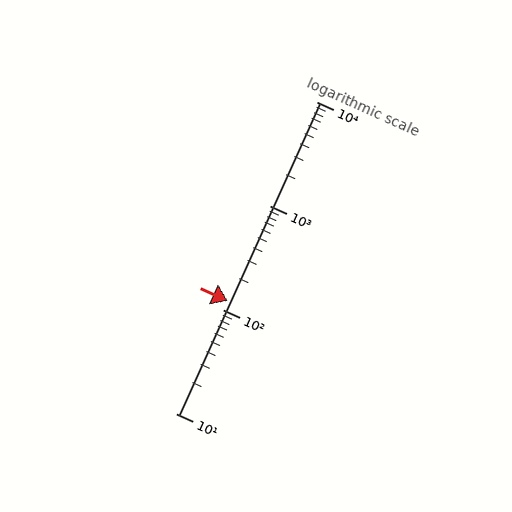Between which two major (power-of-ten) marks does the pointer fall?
The pointer is between 100 and 1000.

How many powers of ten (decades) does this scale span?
The scale spans 3 decades, from 10 to 10000.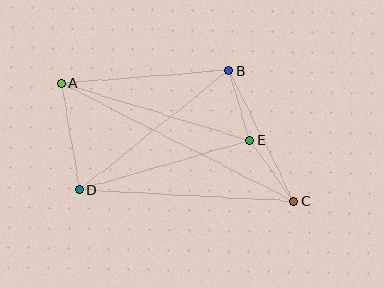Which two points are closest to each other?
Points B and E are closest to each other.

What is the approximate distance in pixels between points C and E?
The distance between C and E is approximately 75 pixels.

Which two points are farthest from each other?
Points A and C are farthest from each other.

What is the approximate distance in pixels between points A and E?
The distance between A and E is approximately 197 pixels.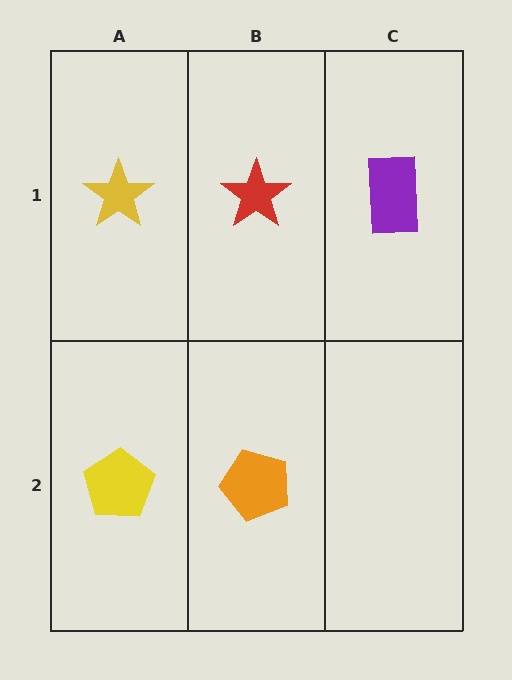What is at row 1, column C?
A purple rectangle.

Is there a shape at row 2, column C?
No, that cell is empty.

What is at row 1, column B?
A red star.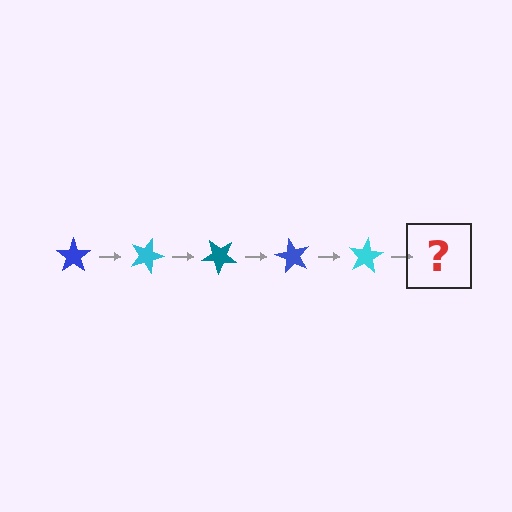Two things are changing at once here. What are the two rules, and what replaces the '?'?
The two rules are that it rotates 20 degrees each step and the color cycles through blue, cyan, and teal. The '?' should be a teal star, rotated 100 degrees from the start.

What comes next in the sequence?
The next element should be a teal star, rotated 100 degrees from the start.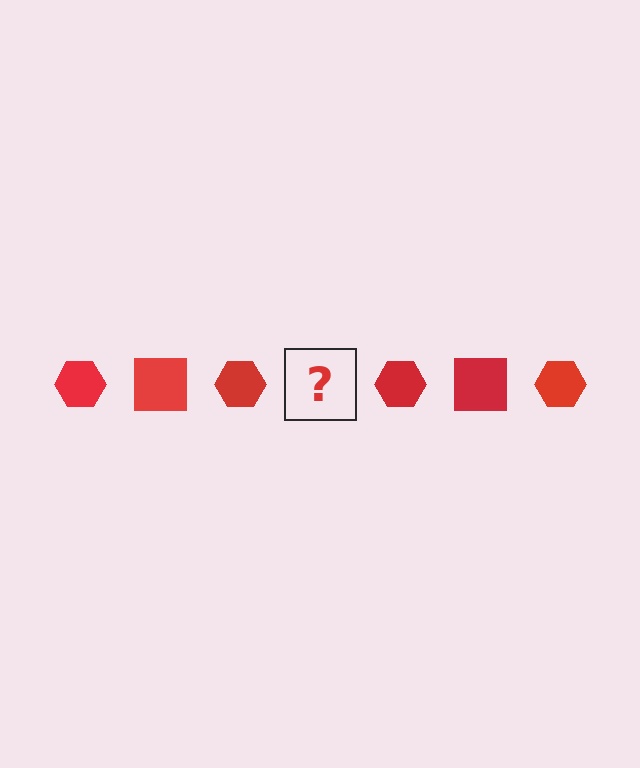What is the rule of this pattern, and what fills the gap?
The rule is that the pattern cycles through hexagon, square shapes in red. The gap should be filled with a red square.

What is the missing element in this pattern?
The missing element is a red square.